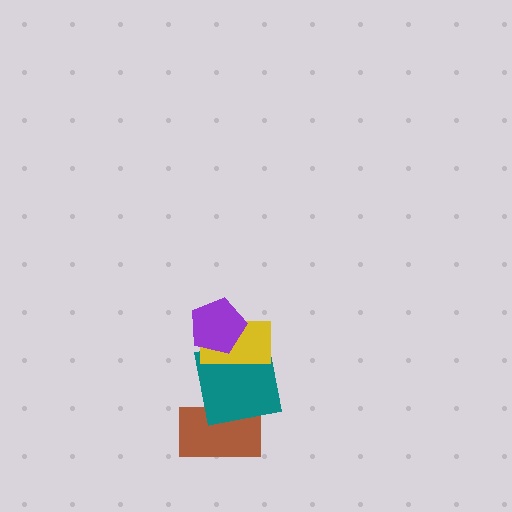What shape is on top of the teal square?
The yellow rectangle is on top of the teal square.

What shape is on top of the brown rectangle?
The teal square is on top of the brown rectangle.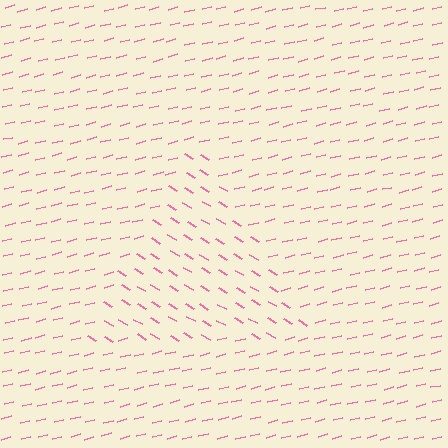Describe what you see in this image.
The image is filled with small pink line segments. A triangle region in the image has lines oriented differently from the surrounding lines, creating a visible texture boundary.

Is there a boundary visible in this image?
Yes, there is a texture boundary formed by a change in line orientation.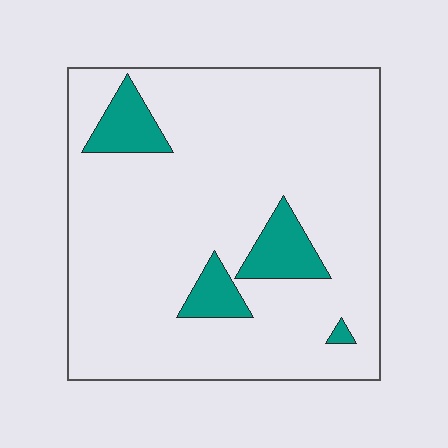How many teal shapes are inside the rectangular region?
4.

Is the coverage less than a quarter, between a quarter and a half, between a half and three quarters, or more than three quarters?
Less than a quarter.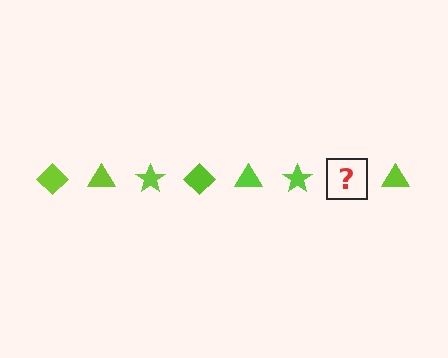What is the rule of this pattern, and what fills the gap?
The rule is that the pattern cycles through diamond, triangle, star shapes in lime. The gap should be filled with a lime diamond.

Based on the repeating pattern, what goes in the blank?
The blank should be a lime diamond.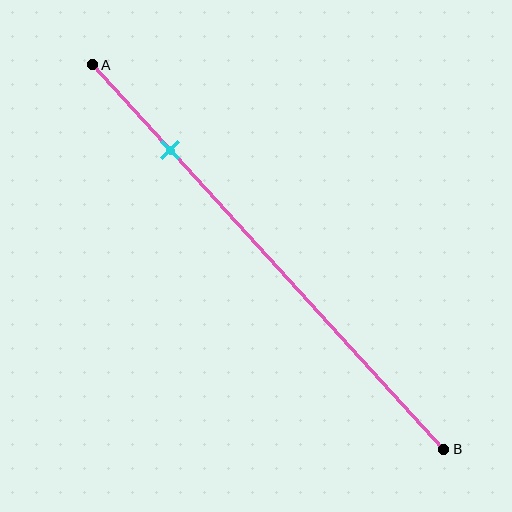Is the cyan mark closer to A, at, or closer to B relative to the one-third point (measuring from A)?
The cyan mark is closer to point A than the one-third point of segment AB.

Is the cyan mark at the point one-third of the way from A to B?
No, the mark is at about 20% from A, not at the 33% one-third point.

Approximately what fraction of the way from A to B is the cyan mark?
The cyan mark is approximately 20% of the way from A to B.